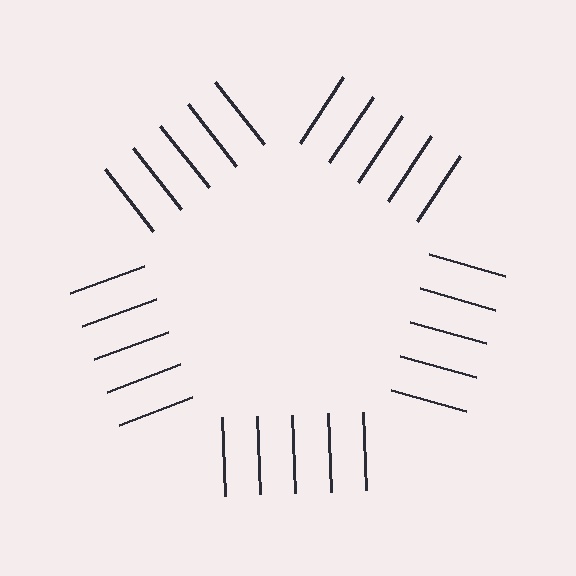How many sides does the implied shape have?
5 sides — the line-ends trace a pentagon.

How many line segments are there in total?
25 — 5 along each of the 5 edges.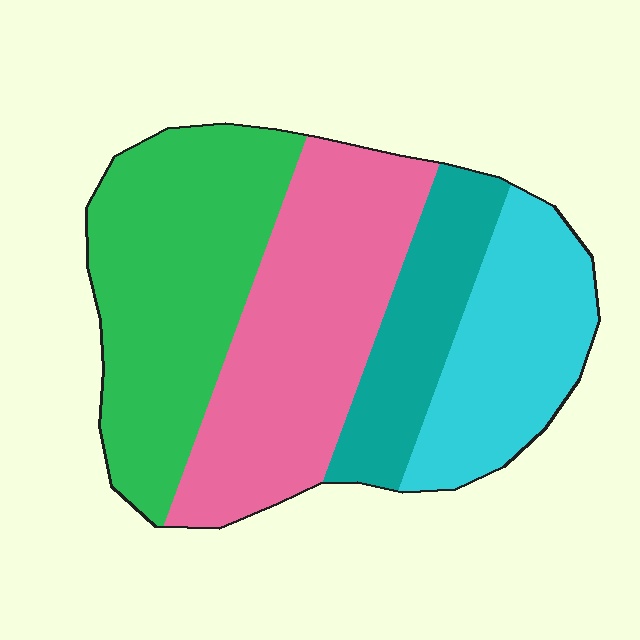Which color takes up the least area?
Teal, at roughly 15%.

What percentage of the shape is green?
Green covers 32% of the shape.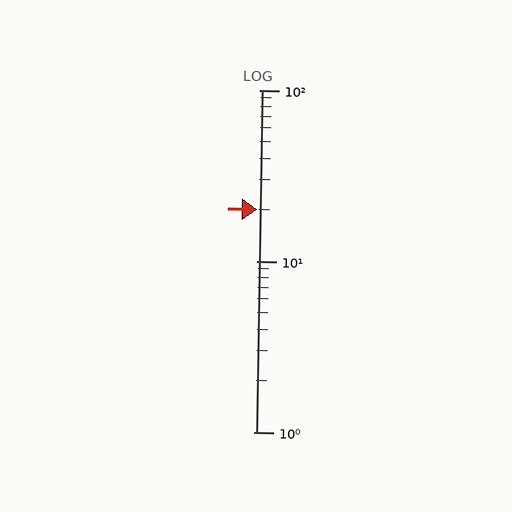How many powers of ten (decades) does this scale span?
The scale spans 2 decades, from 1 to 100.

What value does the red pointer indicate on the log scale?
The pointer indicates approximately 20.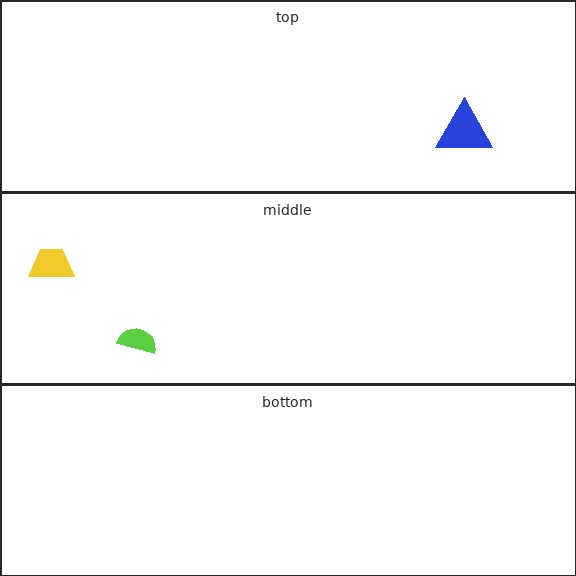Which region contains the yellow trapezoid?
The middle region.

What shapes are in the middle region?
The lime semicircle, the yellow trapezoid.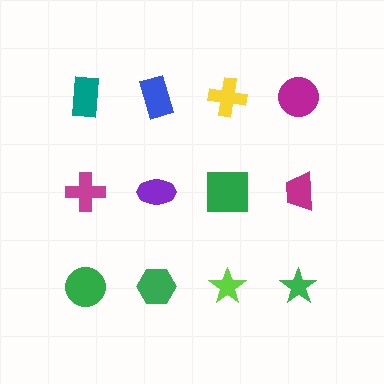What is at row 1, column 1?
A teal rectangle.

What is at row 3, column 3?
A lime star.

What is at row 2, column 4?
A magenta trapezoid.